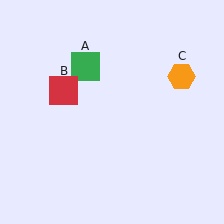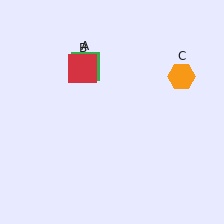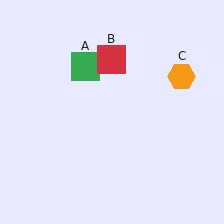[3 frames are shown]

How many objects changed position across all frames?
1 object changed position: red square (object B).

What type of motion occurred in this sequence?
The red square (object B) rotated clockwise around the center of the scene.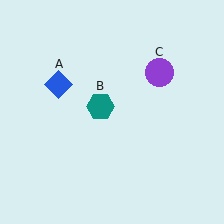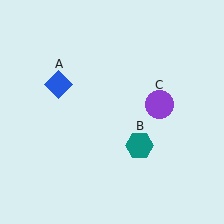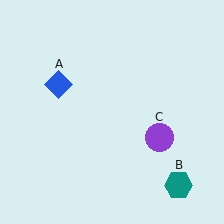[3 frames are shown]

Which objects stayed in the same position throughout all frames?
Blue diamond (object A) remained stationary.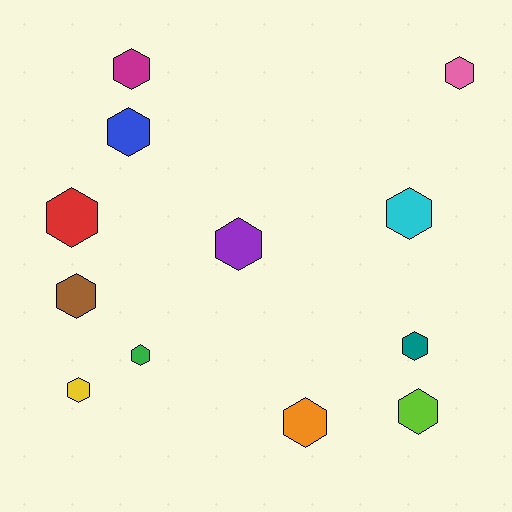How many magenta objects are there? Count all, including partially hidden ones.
There is 1 magenta object.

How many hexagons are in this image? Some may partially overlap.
There are 12 hexagons.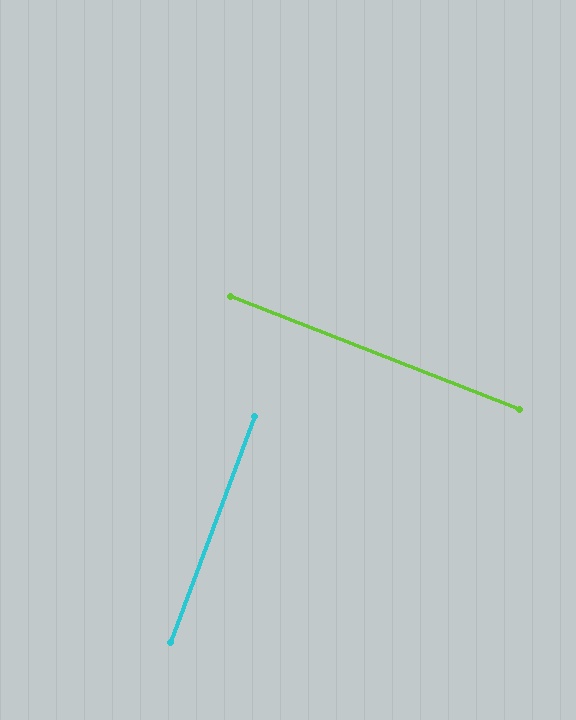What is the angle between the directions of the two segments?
Approximately 89 degrees.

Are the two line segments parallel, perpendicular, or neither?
Perpendicular — they meet at approximately 89°.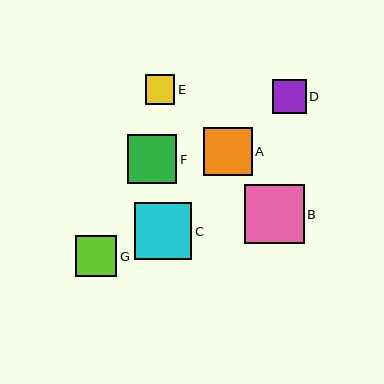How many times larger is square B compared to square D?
Square B is approximately 1.8 times the size of square D.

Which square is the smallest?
Square E is the smallest with a size of approximately 30 pixels.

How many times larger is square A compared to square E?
Square A is approximately 1.6 times the size of square E.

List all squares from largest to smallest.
From largest to smallest: B, C, F, A, G, D, E.